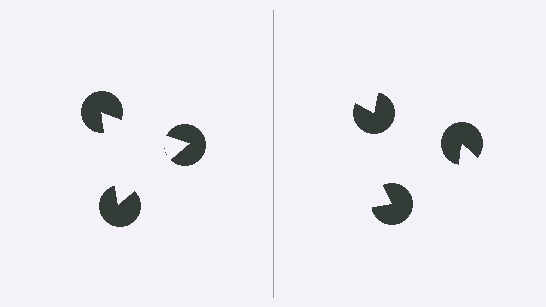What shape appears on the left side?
An illusory triangle.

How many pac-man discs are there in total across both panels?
6 — 3 on each side.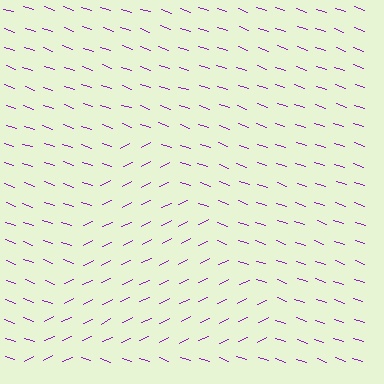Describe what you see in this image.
The image is filled with small purple line segments. A triangle region in the image has lines oriented differently from the surrounding lines, creating a visible texture boundary.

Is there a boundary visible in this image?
Yes, there is a texture boundary formed by a change in line orientation.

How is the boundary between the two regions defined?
The boundary is defined purely by a change in line orientation (approximately 45 degrees difference). All lines are the same color and thickness.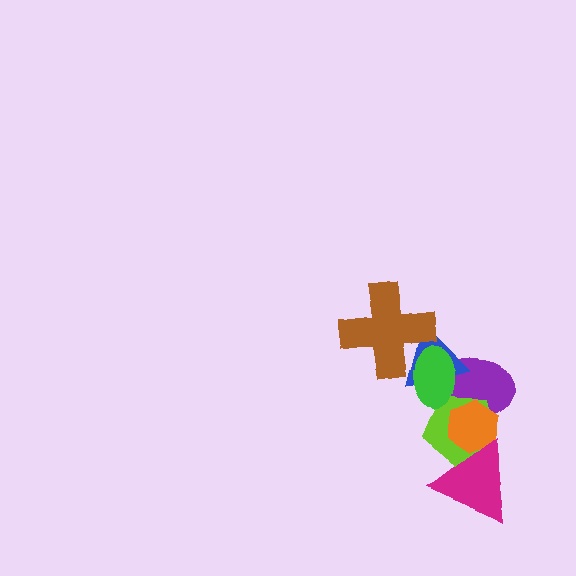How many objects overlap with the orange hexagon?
3 objects overlap with the orange hexagon.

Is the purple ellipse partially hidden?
Yes, it is partially covered by another shape.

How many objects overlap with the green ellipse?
4 objects overlap with the green ellipse.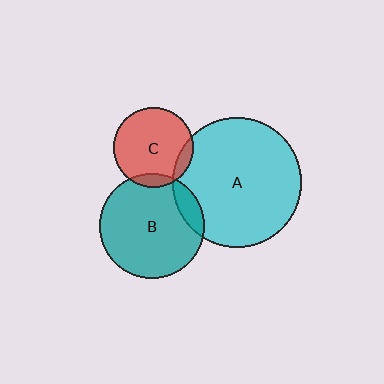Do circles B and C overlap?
Yes.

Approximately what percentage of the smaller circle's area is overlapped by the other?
Approximately 10%.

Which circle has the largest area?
Circle A (cyan).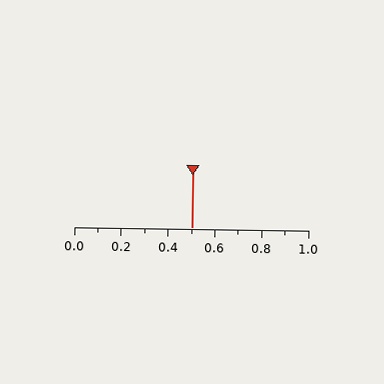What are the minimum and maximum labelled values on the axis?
The axis runs from 0.0 to 1.0.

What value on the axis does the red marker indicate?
The marker indicates approximately 0.5.